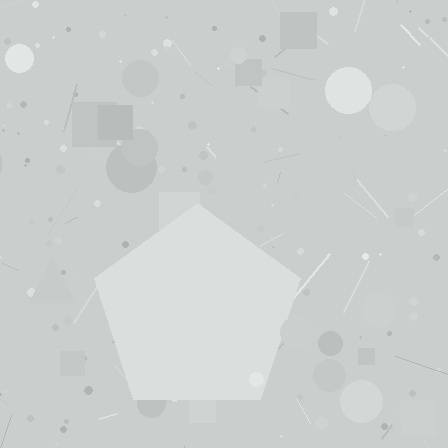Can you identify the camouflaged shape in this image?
The camouflaged shape is a pentagon.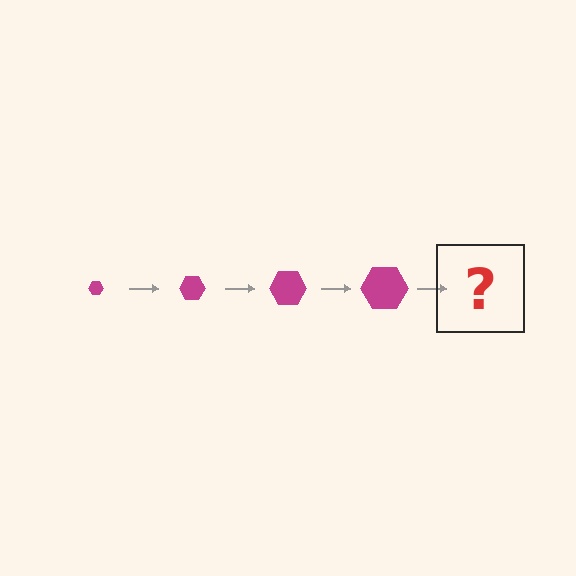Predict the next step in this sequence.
The next step is a magenta hexagon, larger than the previous one.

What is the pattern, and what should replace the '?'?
The pattern is that the hexagon gets progressively larger each step. The '?' should be a magenta hexagon, larger than the previous one.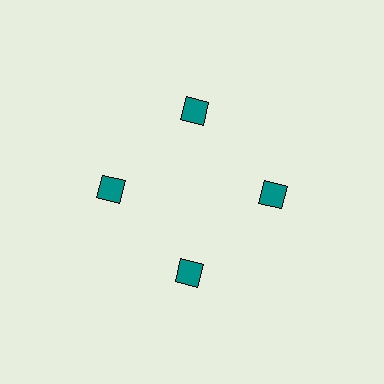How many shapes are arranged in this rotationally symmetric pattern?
There are 4 shapes, arranged in 4 groups of 1.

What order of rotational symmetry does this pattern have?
This pattern has 4-fold rotational symmetry.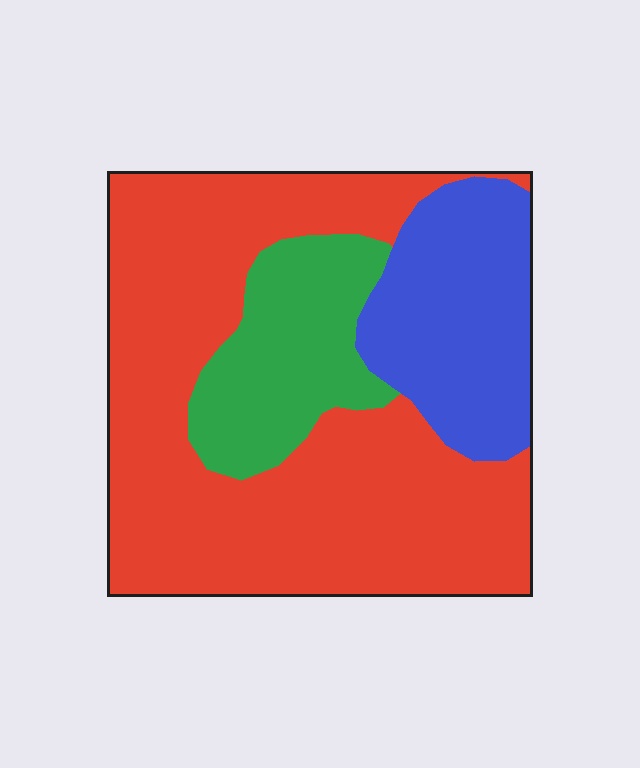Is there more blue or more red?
Red.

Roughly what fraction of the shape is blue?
Blue covers roughly 20% of the shape.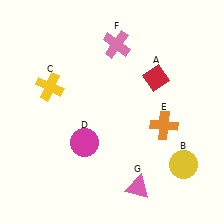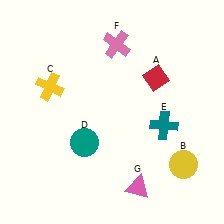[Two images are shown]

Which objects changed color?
D changed from magenta to teal. E changed from orange to teal.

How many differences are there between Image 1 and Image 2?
There are 2 differences between the two images.